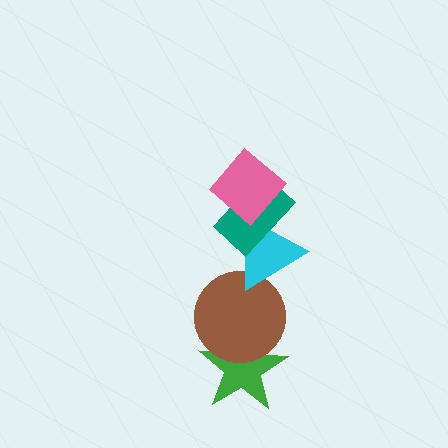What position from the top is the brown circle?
The brown circle is 4th from the top.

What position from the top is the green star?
The green star is 5th from the top.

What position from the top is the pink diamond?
The pink diamond is 1st from the top.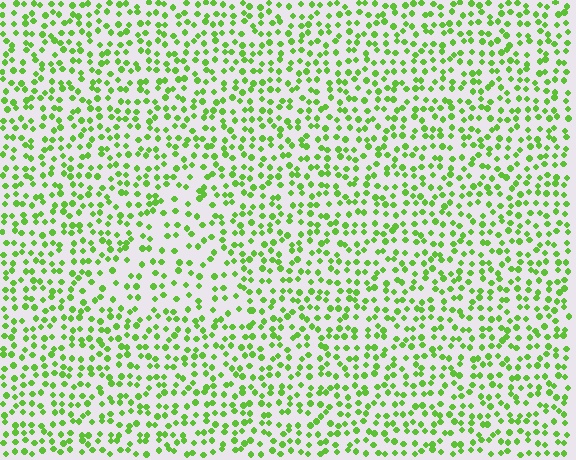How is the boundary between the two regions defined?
The boundary is defined by a change in element density (approximately 1.6x ratio). All elements are the same color, size, and shape.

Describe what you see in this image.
The image contains small lime elements arranged at two different densities. A triangle-shaped region is visible where the elements are less densely packed than the surrounding area.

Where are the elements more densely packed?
The elements are more densely packed outside the triangle boundary.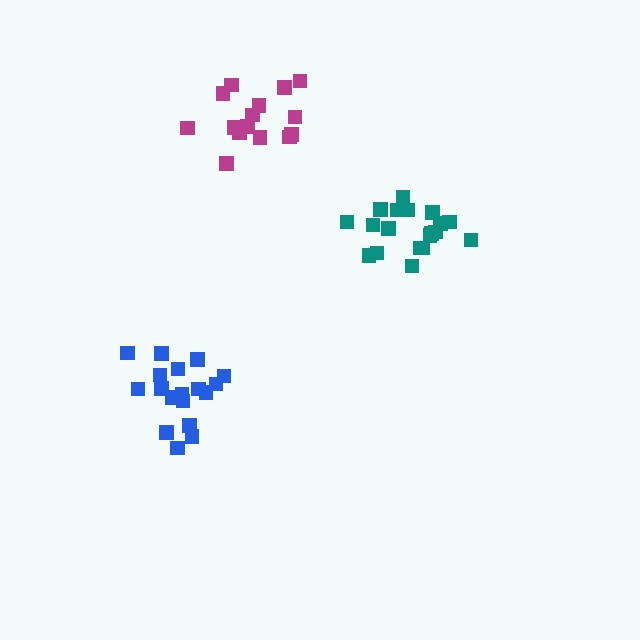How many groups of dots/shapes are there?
There are 3 groups.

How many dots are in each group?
Group 1: 18 dots, Group 2: 19 dots, Group 3: 16 dots (53 total).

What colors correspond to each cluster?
The clusters are colored: blue, teal, magenta.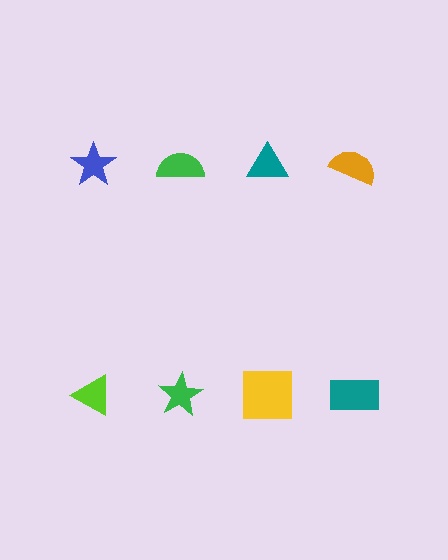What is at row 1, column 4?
An orange semicircle.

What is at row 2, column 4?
A teal rectangle.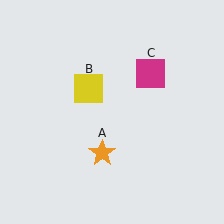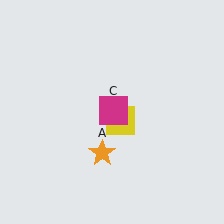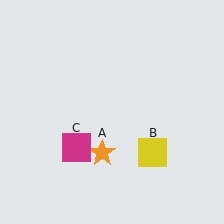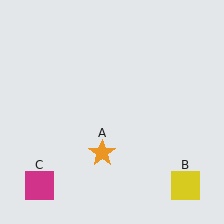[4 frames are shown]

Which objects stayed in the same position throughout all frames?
Orange star (object A) remained stationary.